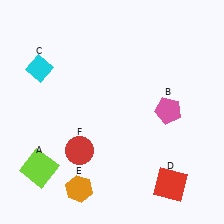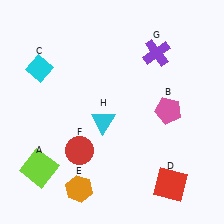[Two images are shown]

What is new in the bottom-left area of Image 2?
A cyan triangle (H) was added in the bottom-left area of Image 2.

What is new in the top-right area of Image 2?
A purple cross (G) was added in the top-right area of Image 2.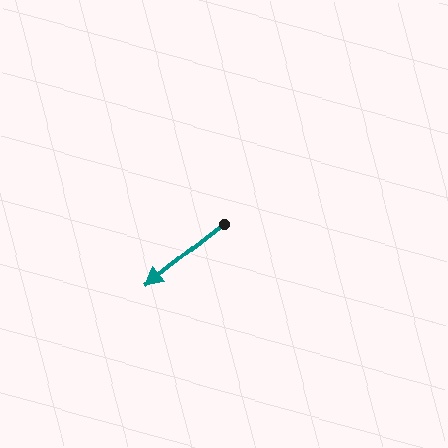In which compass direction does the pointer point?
Southwest.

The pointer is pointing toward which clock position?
Roughly 8 o'clock.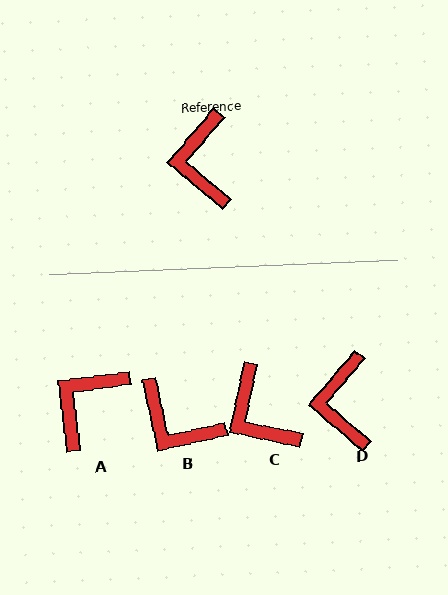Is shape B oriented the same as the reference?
No, it is off by about 52 degrees.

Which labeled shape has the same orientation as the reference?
D.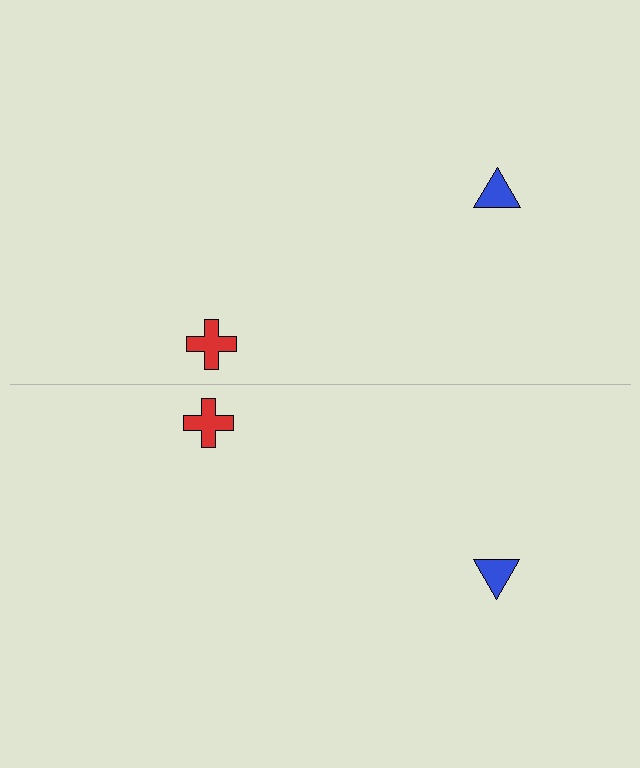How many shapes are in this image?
There are 4 shapes in this image.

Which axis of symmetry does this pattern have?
The pattern has a horizontal axis of symmetry running through the center of the image.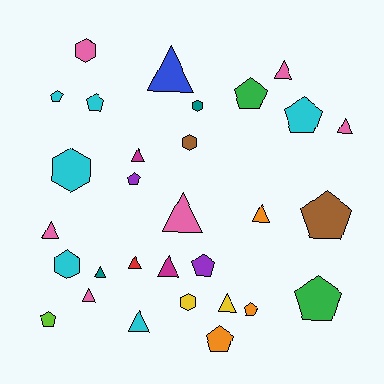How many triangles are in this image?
There are 13 triangles.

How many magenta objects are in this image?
There are 2 magenta objects.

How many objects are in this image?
There are 30 objects.